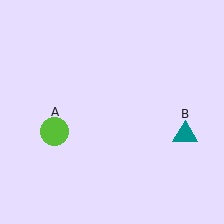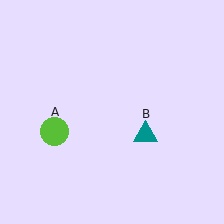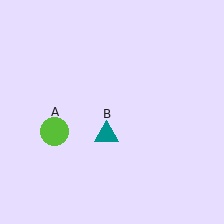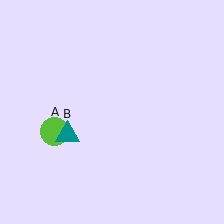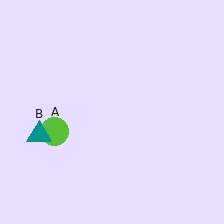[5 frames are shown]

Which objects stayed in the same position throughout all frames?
Lime circle (object A) remained stationary.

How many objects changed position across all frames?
1 object changed position: teal triangle (object B).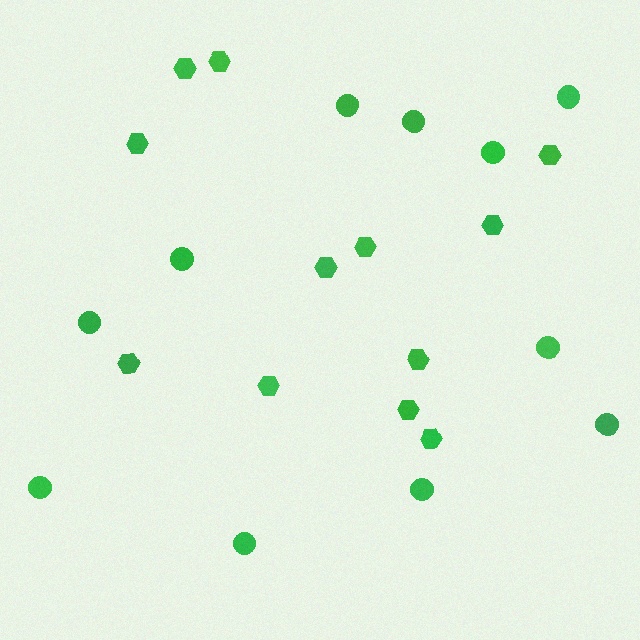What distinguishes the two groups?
There are 2 groups: one group of hexagons (12) and one group of circles (11).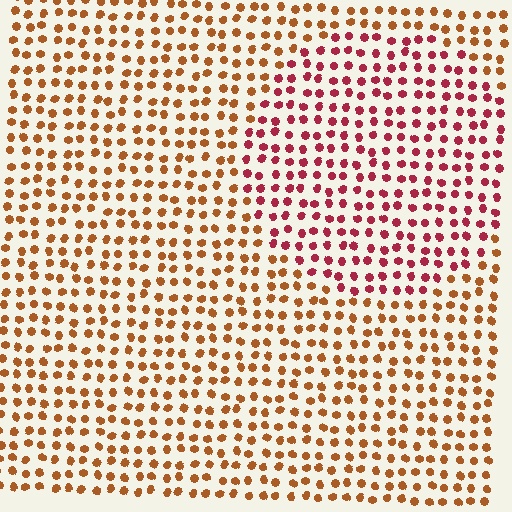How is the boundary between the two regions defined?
The boundary is defined purely by a slight shift in hue (about 40 degrees). Spacing, size, and orientation are identical on both sides.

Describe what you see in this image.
The image is filled with small brown elements in a uniform arrangement. A circle-shaped region is visible where the elements are tinted to a slightly different hue, forming a subtle color boundary.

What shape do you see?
I see a circle.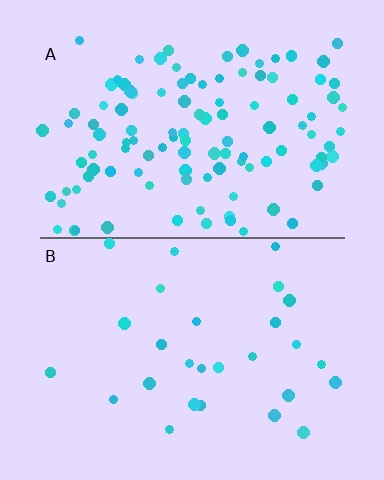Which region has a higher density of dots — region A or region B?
A (the top).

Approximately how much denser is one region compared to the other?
Approximately 4.0× — region A over region B.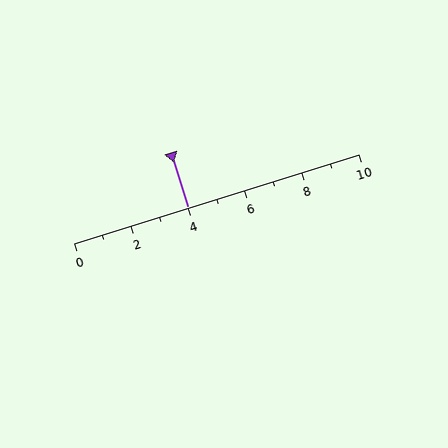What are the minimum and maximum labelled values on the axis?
The axis runs from 0 to 10.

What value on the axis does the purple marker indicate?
The marker indicates approximately 4.